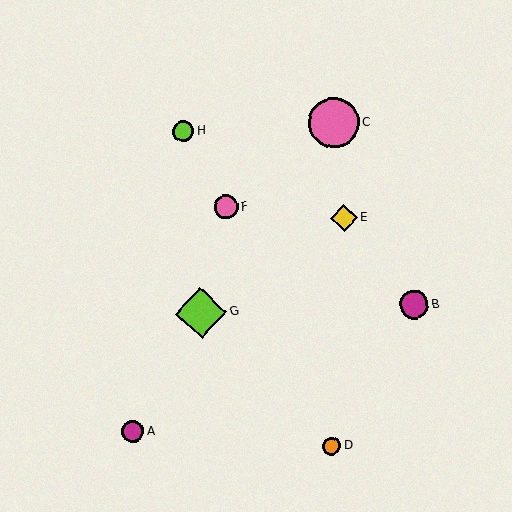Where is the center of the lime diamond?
The center of the lime diamond is at (201, 313).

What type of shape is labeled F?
Shape F is a pink circle.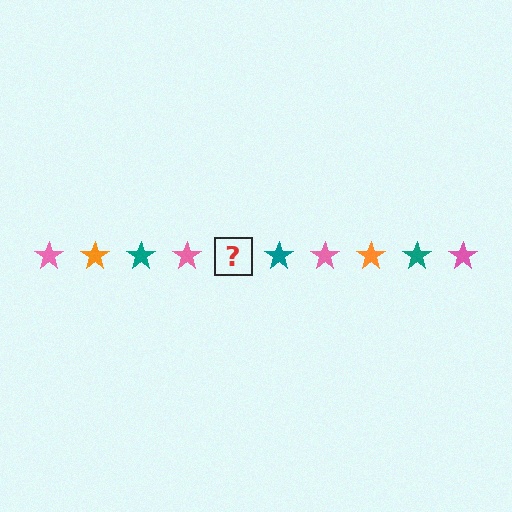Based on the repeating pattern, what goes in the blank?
The blank should be an orange star.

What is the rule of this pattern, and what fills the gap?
The rule is that the pattern cycles through pink, orange, teal stars. The gap should be filled with an orange star.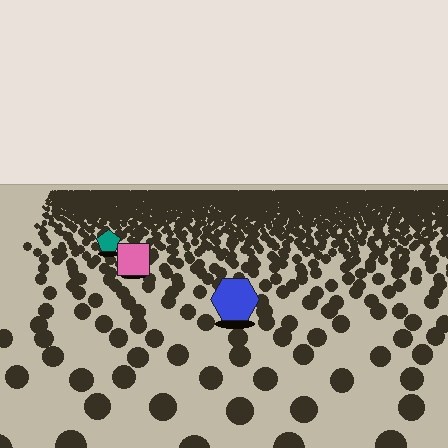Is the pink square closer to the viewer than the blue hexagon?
No. The blue hexagon is closer — you can tell from the texture gradient: the ground texture is coarser near it.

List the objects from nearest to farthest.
From nearest to farthest: the blue hexagon, the pink square, the teal pentagon.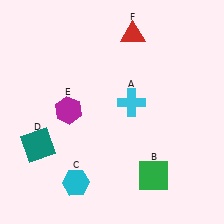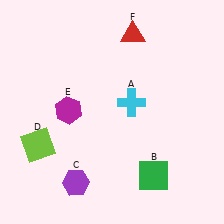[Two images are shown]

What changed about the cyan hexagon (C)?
In Image 1, C is cyan. In Image 2, it changed to purple.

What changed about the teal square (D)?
In Image 1, D is teal. In Image 2, it changed to lime.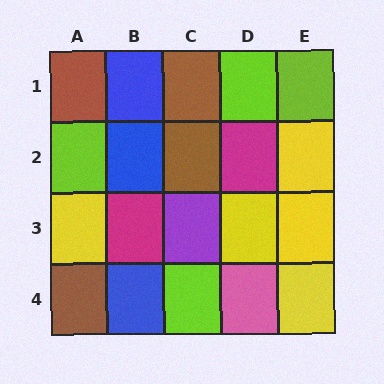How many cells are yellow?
5 cells are yellow.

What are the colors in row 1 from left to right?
Brown, blue, brown, lime, lime.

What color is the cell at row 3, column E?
Yellow.